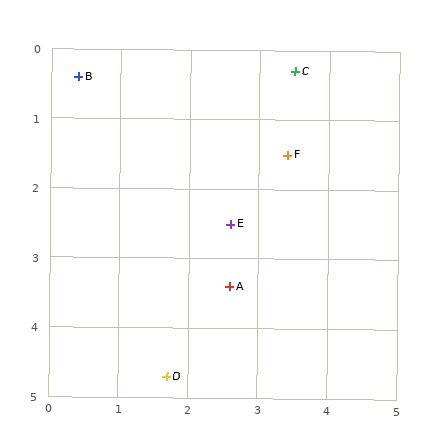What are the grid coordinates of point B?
Point B is at approximately (0.4, 0.4).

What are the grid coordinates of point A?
Point A is at approximately (2.6, 3.4).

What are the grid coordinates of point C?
Point C is at approximately (3.5, 0.3).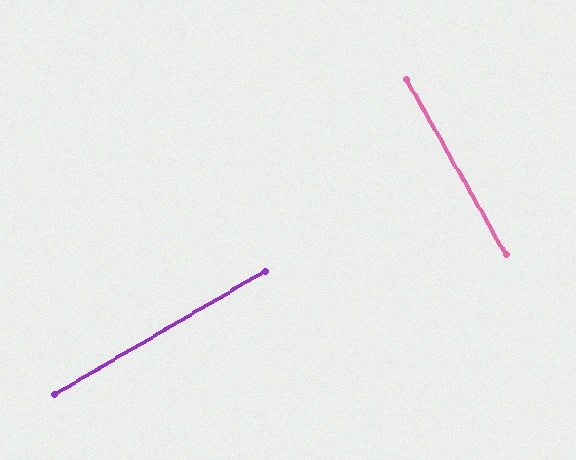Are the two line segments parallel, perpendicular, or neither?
Perpendicular — they meet at approximately 89°.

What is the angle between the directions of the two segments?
Approximately 89 degrees.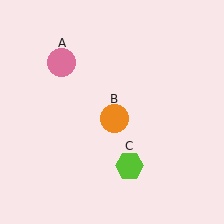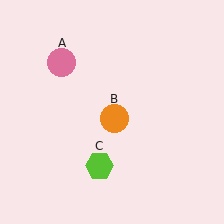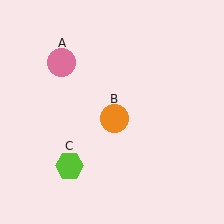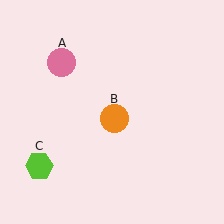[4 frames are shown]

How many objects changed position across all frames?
1 object changed position: lime hexagon (object C).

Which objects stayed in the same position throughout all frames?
Pink circle (object A) and orange circle (object B) remained stationary.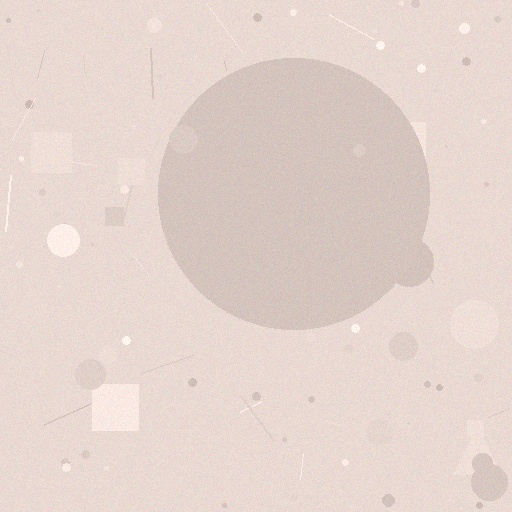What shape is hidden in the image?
A circle is hidden in the image.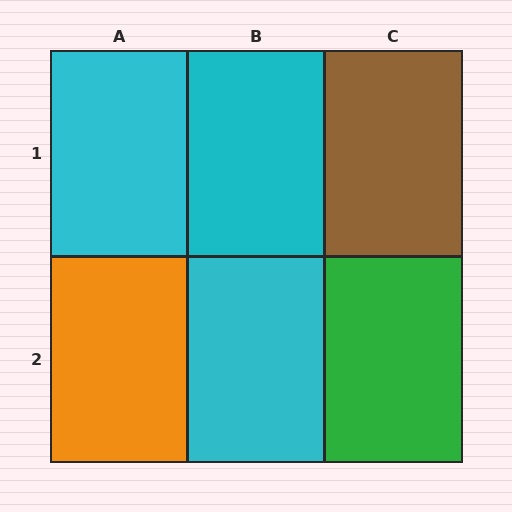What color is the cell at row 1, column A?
Cyan.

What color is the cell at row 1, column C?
Brown.